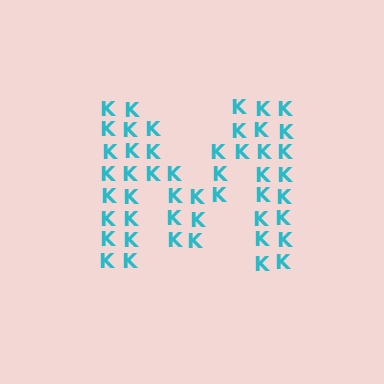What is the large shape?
The large shape is the letter M.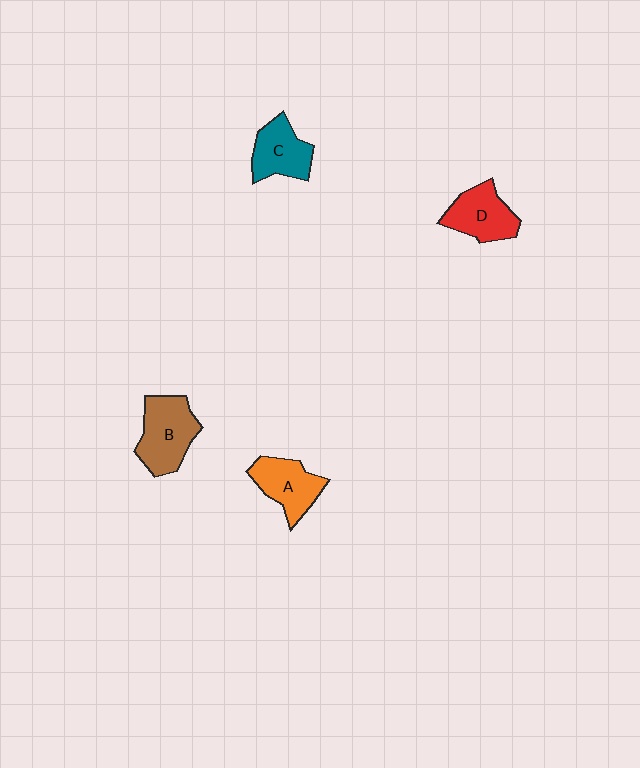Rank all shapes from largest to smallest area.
From largest to smallest: B (brown), D (red), A (orange), C (teal).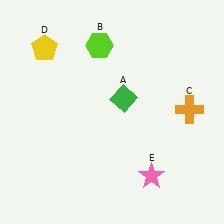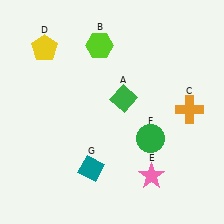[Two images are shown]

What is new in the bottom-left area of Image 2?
A teal diamond (G) was added in the bottom-left area of Image 2.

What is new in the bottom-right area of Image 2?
A green circle (F) was added in the bottom-right area of Image 2.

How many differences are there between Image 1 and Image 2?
There are 2 differences between the two images.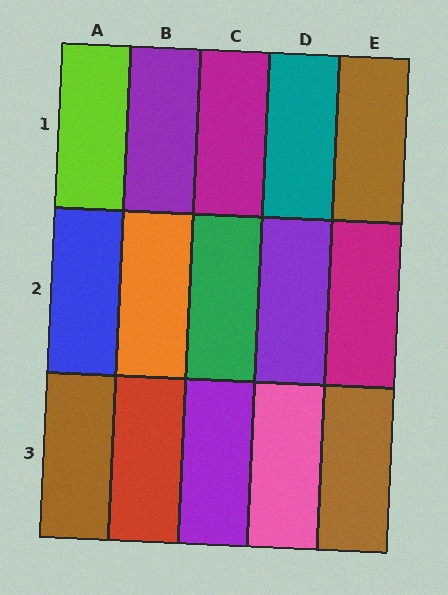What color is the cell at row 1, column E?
Brown.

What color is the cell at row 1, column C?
Magenta.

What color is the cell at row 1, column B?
Purple.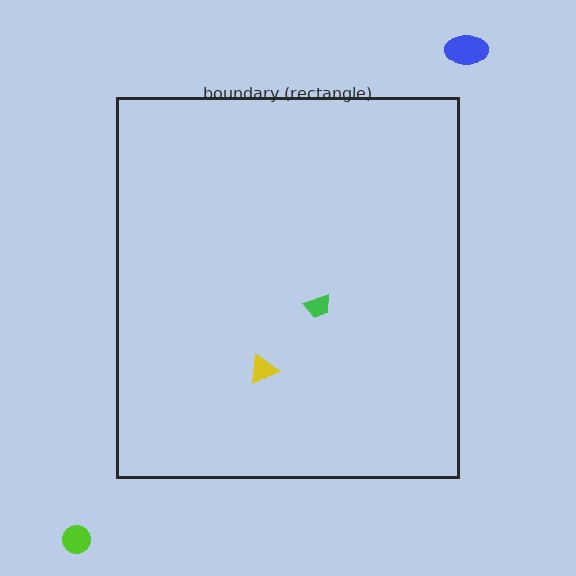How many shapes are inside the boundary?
2 inside, 2 outside.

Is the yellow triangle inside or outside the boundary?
Inside.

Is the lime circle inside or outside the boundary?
Outside.